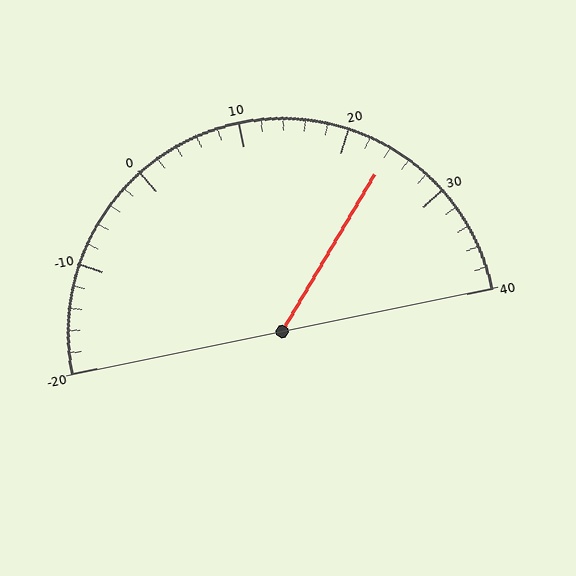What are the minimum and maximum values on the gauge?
The gauge ranges from -20 to 40.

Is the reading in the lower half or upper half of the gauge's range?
The reading is in the upper half of the range (-20 to 40).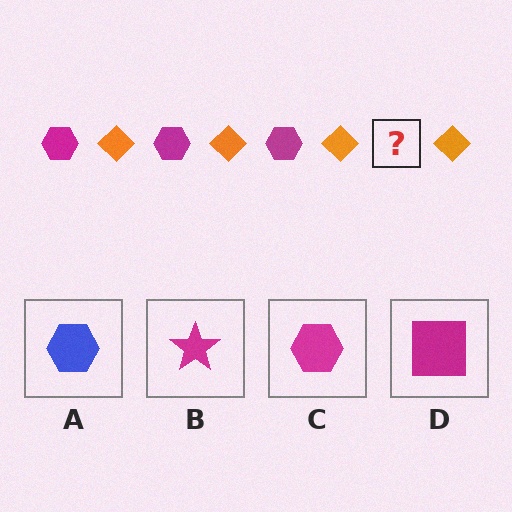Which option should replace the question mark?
Option C.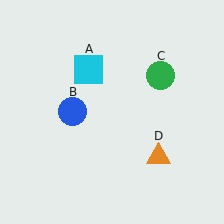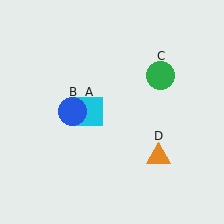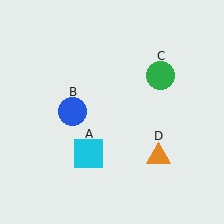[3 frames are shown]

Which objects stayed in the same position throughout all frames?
Blue circle (object B) and green circle (object C) and orange triangle (object D) remained stationary.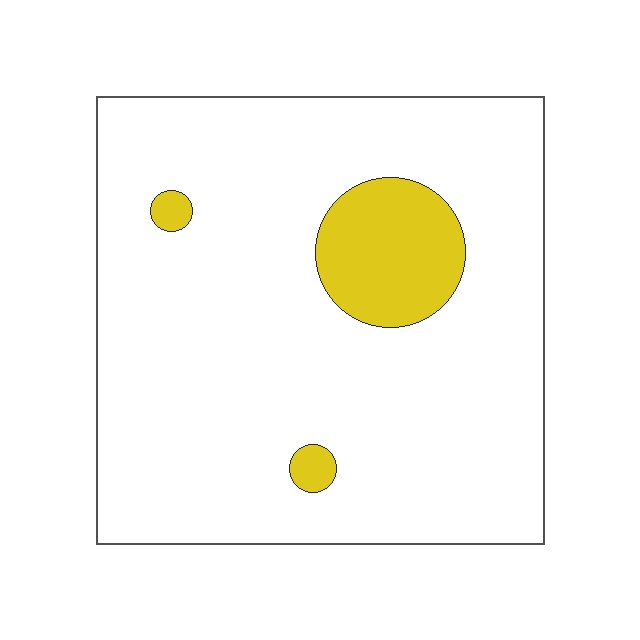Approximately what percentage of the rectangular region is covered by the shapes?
Approximately 10%.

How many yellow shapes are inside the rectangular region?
3.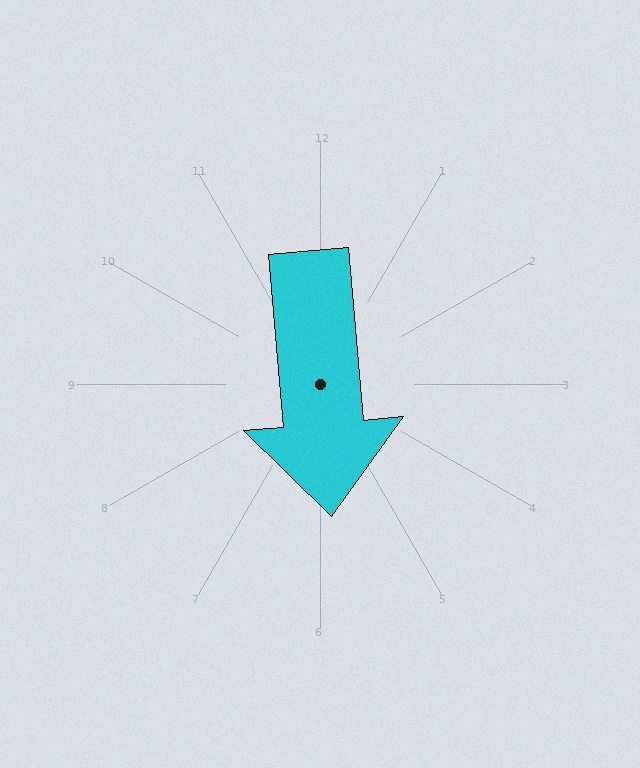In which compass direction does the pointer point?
South.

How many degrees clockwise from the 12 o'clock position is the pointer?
Approximately 175 degrees.